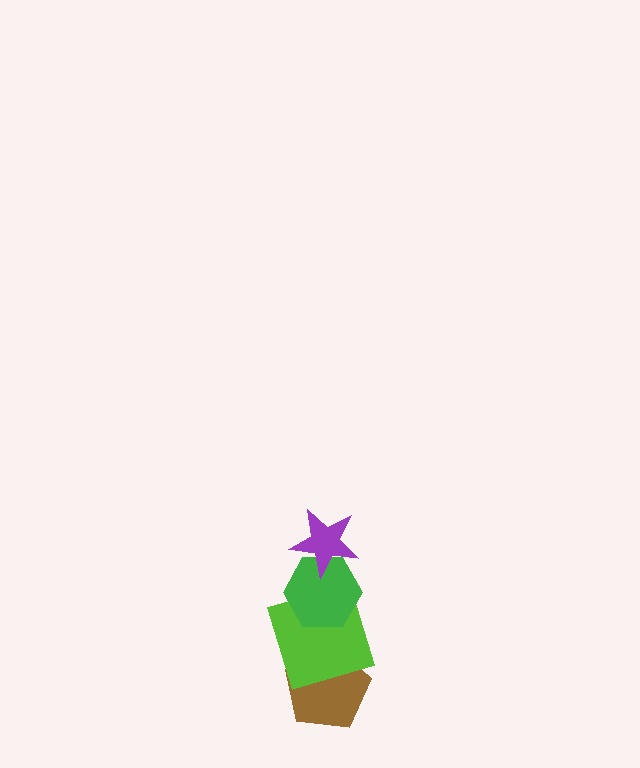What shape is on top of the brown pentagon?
The lime square is on top of the brown pentagon.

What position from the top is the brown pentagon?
The brown pentagon is 4th from the top.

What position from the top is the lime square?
The lime square is 3rd from the top.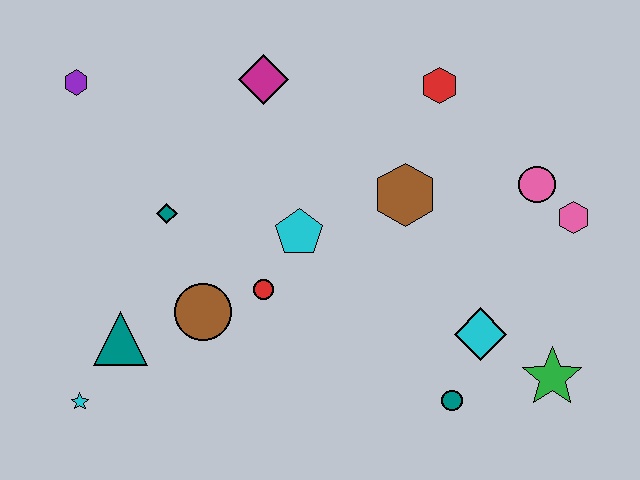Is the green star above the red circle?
No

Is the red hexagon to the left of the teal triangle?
No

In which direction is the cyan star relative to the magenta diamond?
The cyan star is below the magenta diamond.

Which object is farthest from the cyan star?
The pink hexagon is farthest from the cyan star.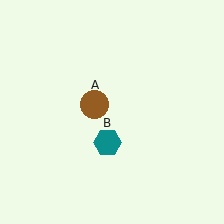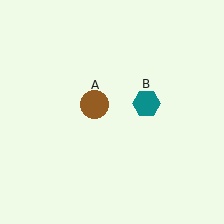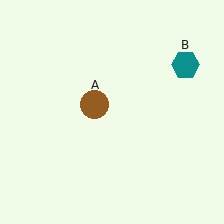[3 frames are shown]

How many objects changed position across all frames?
1 object changed position: teal hexagon (object B).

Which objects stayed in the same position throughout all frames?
Brown circle (object A) remained stationary.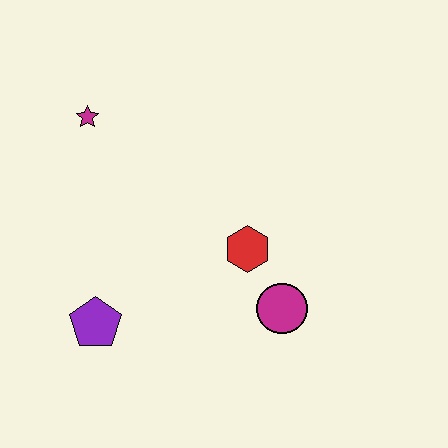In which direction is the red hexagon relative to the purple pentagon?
The red hexagon is to the right of the purple pentagon.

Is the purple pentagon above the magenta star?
No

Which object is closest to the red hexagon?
The magenta circle is closest to the red hexagon.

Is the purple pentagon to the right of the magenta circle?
No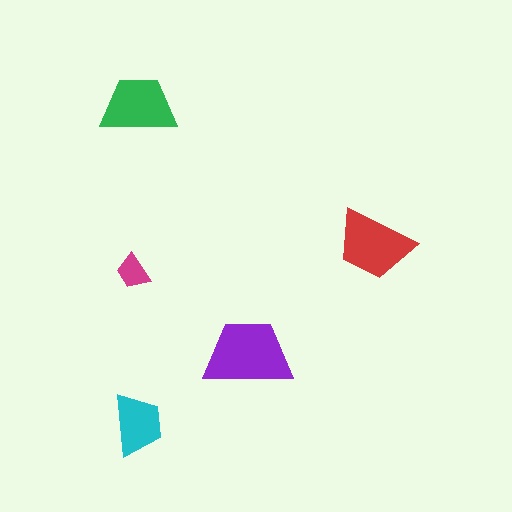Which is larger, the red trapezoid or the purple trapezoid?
The purple one.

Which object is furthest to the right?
The red trapezoid is rightmost.